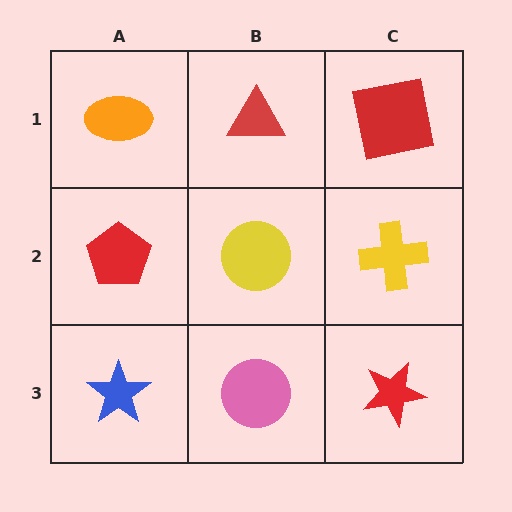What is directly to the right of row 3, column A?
A pink circle.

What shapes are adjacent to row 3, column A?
A red pentagon (row 2, column A), a pink circle (row 3, column B).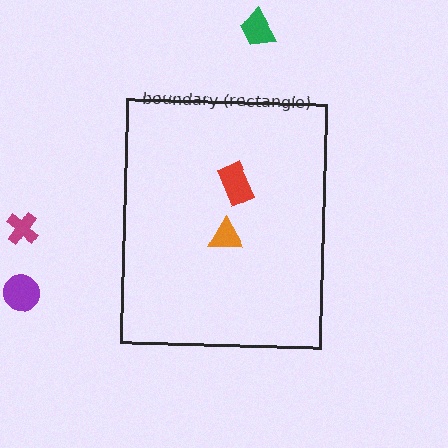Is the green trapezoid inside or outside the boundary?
Outside.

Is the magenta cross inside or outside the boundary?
Outside.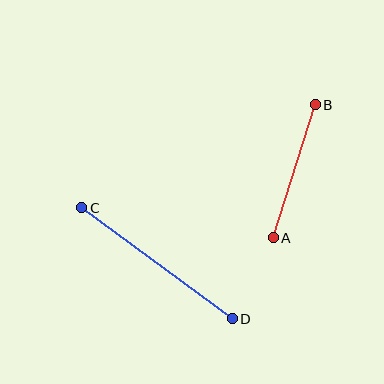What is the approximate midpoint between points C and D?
The midpoint is at approximately (157, 263) pixels.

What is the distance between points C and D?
The distance is approximately 187 pixels.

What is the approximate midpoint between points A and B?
The midpoint is at approximately (294, 171) pixels.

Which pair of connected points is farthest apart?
Points C and D are farthest apart.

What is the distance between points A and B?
The distance is approximately 140 pixels.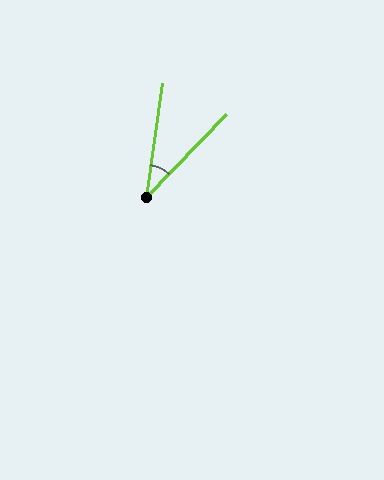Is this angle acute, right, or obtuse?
It is acute.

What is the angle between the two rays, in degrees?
Approximately 36 degrees.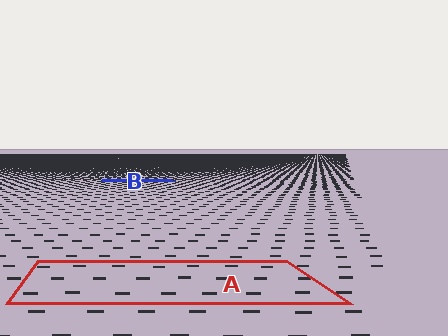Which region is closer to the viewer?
Region A is closer. The texture elements there are larger and more spread out.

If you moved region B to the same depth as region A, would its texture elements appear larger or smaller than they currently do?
They would appear larger. At a closer depth, the same texture elements are projected at a bigger on-screen size.